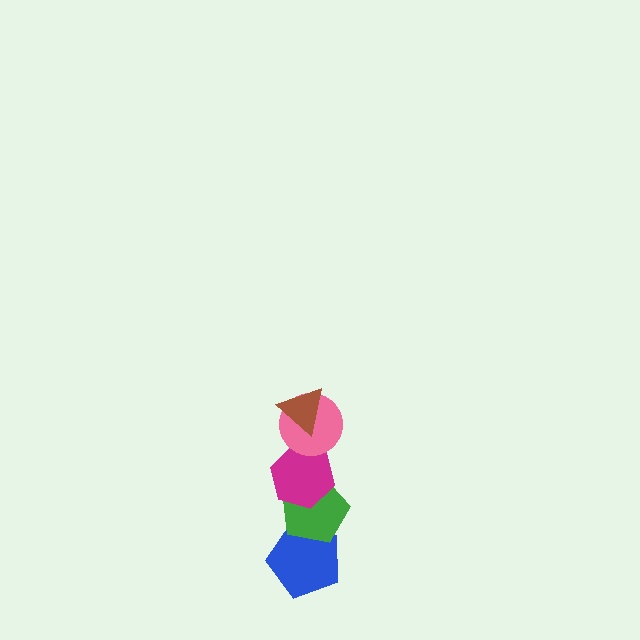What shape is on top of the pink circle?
The brown triangle is on top of the pink circle.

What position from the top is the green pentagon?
The green pentagon is 4th from the top.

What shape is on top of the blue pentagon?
The green pentagon is on top of the blue pentagon.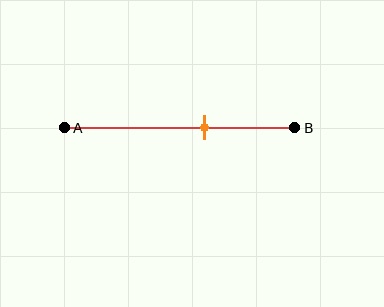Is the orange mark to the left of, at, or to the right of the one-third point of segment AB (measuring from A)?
The orange mark is to the right of the one-third point of segment AB.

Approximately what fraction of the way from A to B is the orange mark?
The orange mark is approximately 60% of the way from A to B.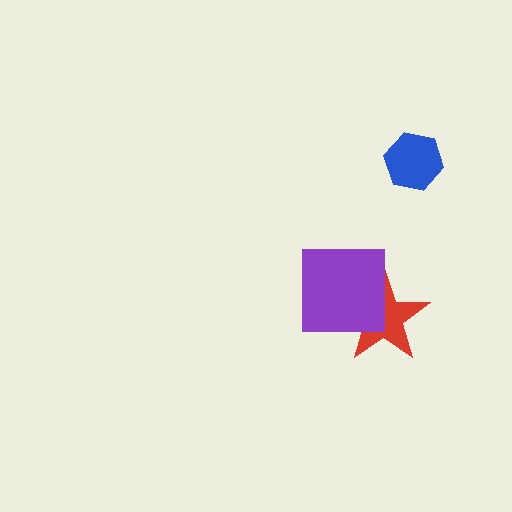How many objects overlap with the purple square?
1 object overlaps with the purple square.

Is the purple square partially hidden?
No, no other shape covers it.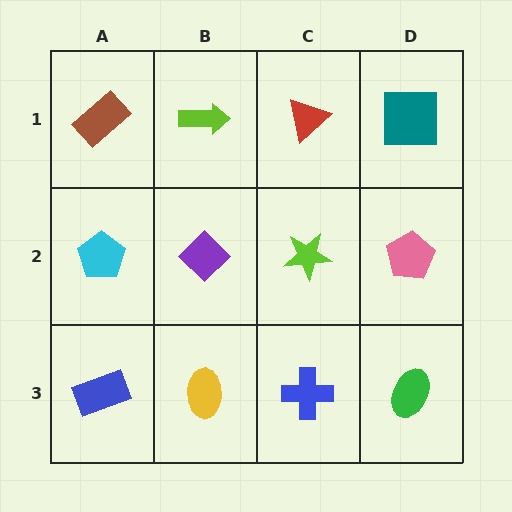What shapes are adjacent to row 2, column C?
A red triangle (row 1, column C), a blue cross (row 3, column C), a purple diamond (row 2, column B), a pink pentagon (row 2, column D).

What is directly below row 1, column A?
A cyan pentagon.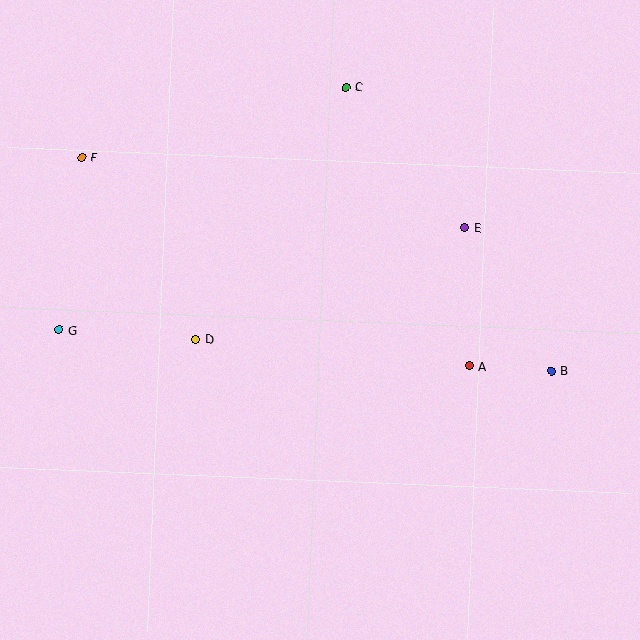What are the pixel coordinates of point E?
Point E is at (464, 228).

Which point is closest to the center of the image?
Point D at (196, 339) is closest to the center.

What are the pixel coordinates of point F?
Point F is at (82, 157).